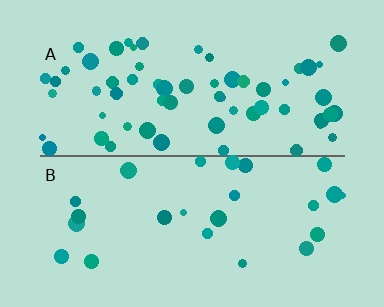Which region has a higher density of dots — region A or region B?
A (the top).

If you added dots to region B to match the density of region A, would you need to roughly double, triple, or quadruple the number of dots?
Approximately triple.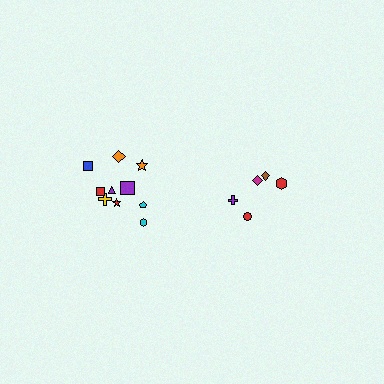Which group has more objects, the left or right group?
The left group.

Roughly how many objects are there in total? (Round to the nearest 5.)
Roughly 15 objects in total.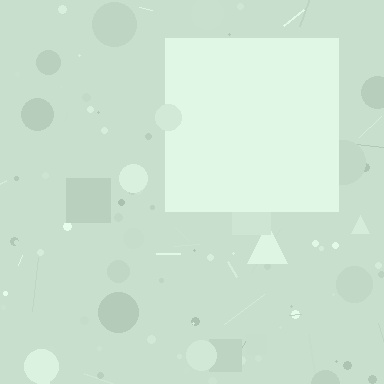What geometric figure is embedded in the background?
A square is embedded in the background.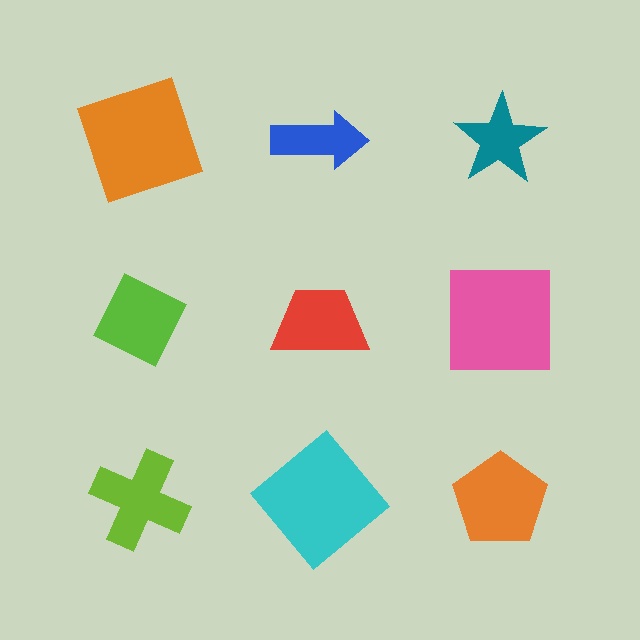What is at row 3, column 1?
A lime cross.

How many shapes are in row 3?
3 shapes.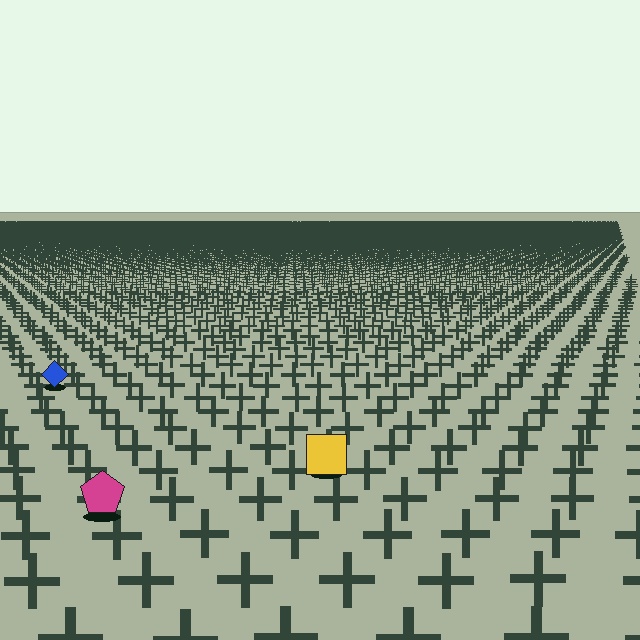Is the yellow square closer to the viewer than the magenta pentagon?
No. The magenta pentagon is closer — you can tell from the texture gradient: the ground texture is coarser near it.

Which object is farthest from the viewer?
The blue diamond is farthest from the viewer. It appears smaller and the ground texture around it is denser.